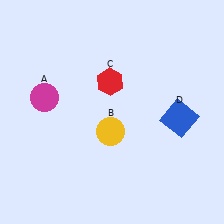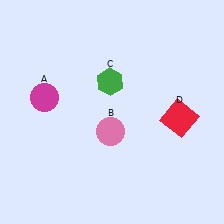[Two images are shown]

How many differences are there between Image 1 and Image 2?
There are 3 differences between the two images.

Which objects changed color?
B changed from yellow to pink. C changed from red to green. D changed from blue to red.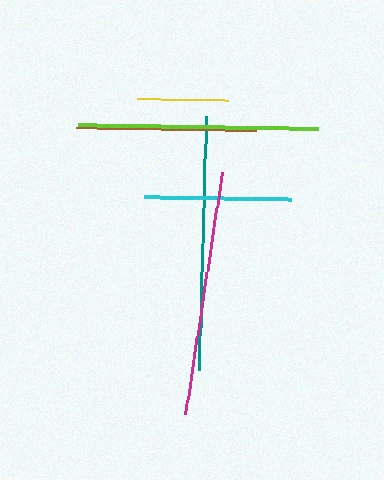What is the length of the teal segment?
The teal segment is approximately 254 pixels long.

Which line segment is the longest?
The teal line is the longest at approximately 254 pixels.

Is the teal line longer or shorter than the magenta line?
The teal line is longer than the magenta line.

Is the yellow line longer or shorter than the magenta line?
The magenta line is longer than the yellow line.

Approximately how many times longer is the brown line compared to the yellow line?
The brown line is approximately 2.0 times the length of the yellow line.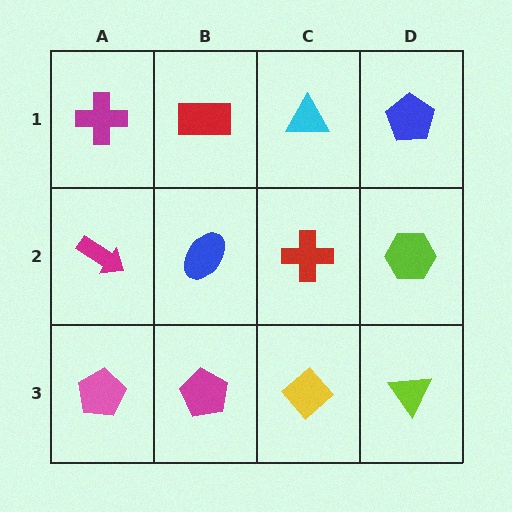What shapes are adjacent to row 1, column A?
A magenta arrow (row 2, column A), a red rectangle (row 1, column B).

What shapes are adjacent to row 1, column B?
A blue ellipse (row 2, column B), a magenta cross (row 1, column A), a cyan triangle (row 1, column C).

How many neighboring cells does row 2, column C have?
4.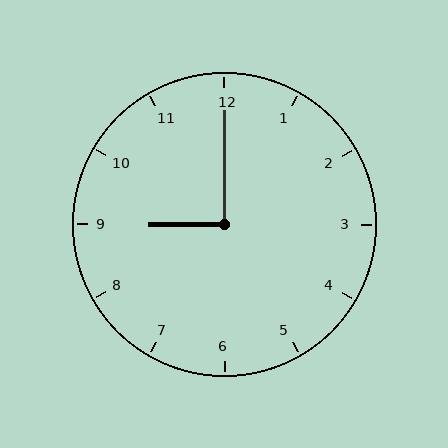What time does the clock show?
9:00.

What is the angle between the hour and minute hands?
Approximately 90 degrees.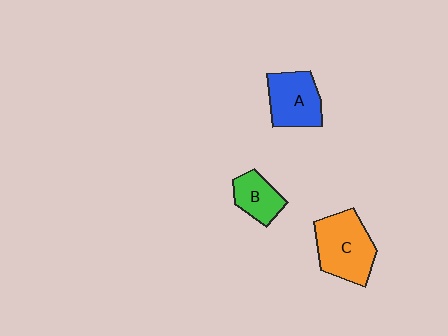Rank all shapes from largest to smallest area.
From largest to smallest: C (orange), A (blue), B (green).